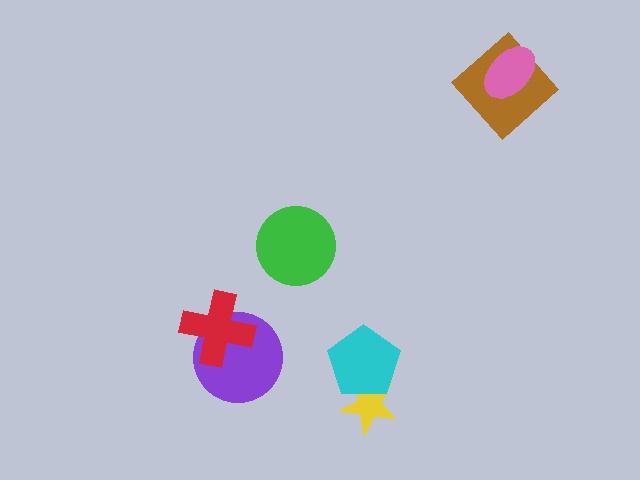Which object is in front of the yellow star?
The cyan pentagon is in front of the yellow star.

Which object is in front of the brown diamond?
The pink ellipse is in front of the brown diamond.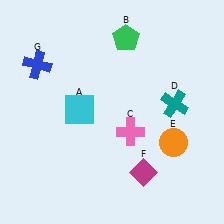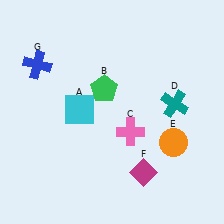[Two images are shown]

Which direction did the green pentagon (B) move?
The green pentagon (B) moved down.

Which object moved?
The green pentagon (B) moved down.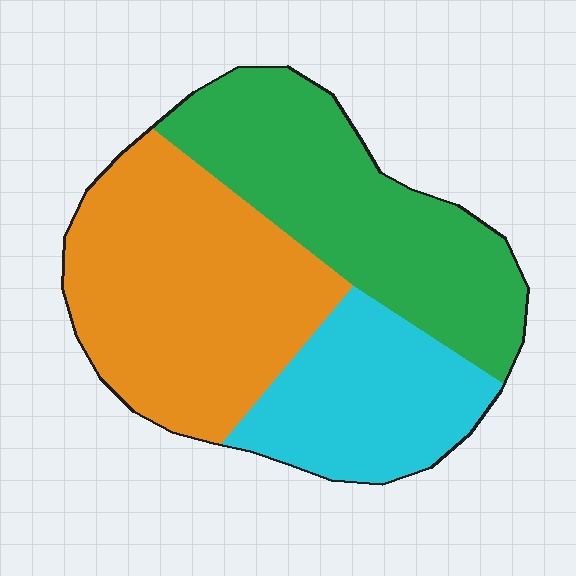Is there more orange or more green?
Orange.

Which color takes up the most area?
Orange, at roughly 40%.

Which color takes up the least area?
Cyan, at roughly 25%.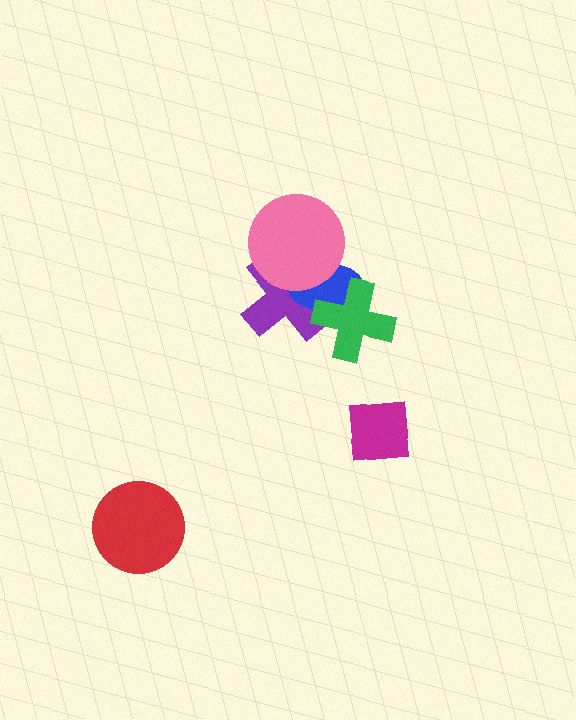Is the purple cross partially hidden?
Yes, it is partially covered by another shape.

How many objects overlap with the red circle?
0 objects overlap with the red circle.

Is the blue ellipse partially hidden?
Yes, it is partially covered by another shape.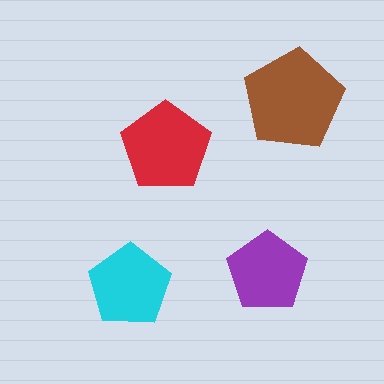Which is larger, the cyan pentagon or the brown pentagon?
The brown one.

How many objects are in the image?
There are 4 objects in the image.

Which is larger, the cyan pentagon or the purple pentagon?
The cyan one.